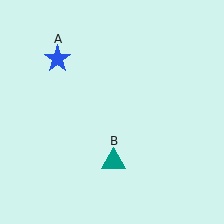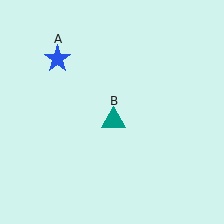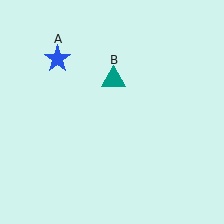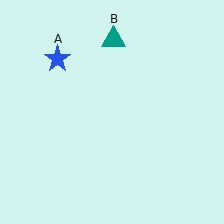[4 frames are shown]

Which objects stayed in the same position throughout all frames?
Blue star (object A) remained stationary.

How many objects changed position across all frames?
1 object changed position: teal triangle (object B).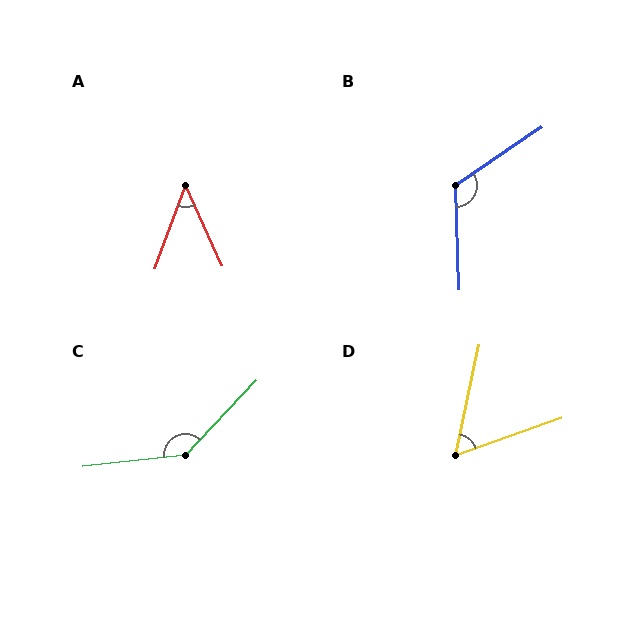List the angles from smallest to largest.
A (45°), D (59°), B (122°), C (140°).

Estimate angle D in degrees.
Approximately 59 degrees.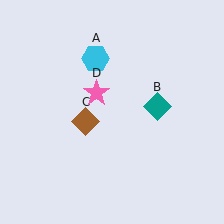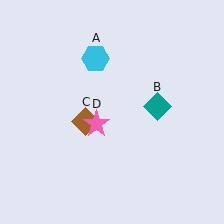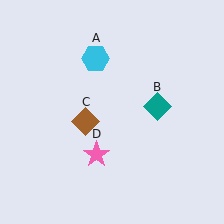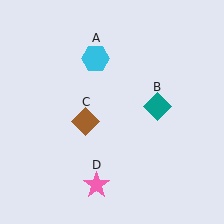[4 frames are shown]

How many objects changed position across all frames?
1 object changed position: pink star (object D).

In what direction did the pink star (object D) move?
The pink star (object D) moved down.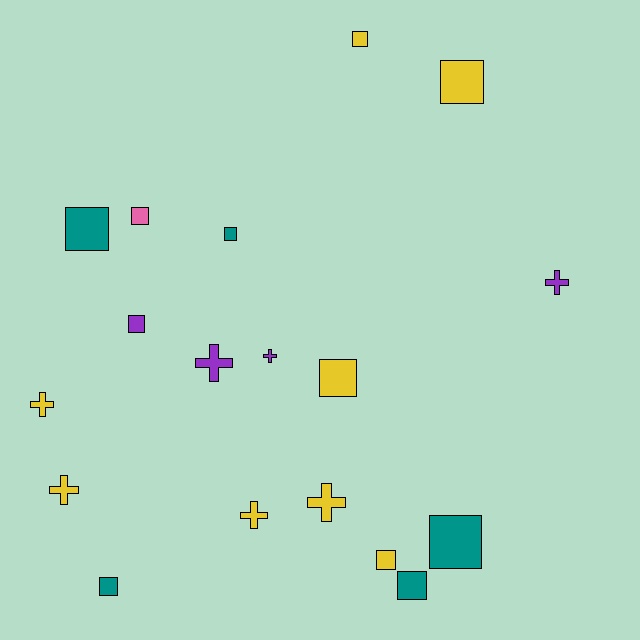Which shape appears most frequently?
Square, with 11 objects.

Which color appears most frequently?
Yellow, with 8 objects.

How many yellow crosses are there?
There are 4 yellow crosses.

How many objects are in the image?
There are 18 objects.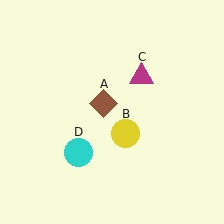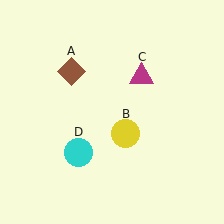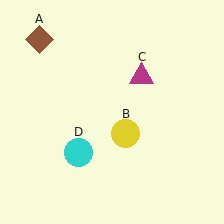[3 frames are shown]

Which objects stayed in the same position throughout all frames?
Yellow circle (object B) and magenta triangle (object C) and cyan circle (object D) remained stationary.